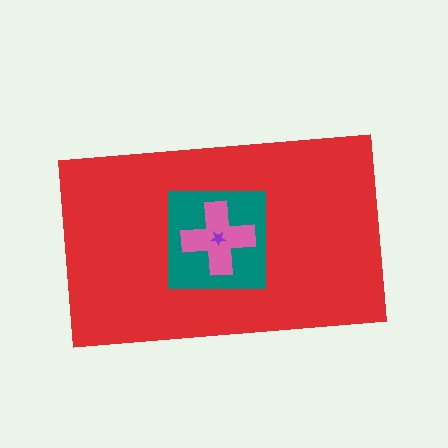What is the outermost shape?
The red rectangle.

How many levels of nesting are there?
4.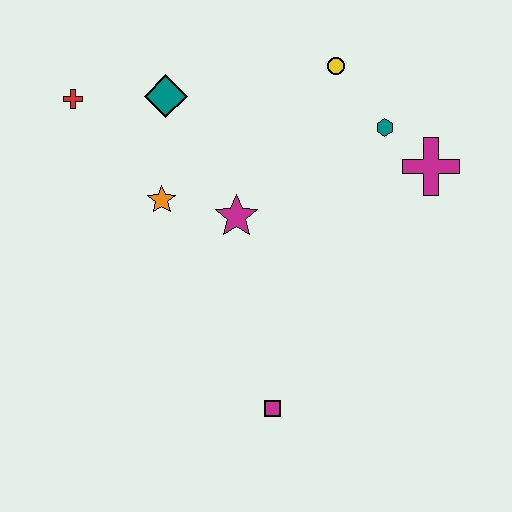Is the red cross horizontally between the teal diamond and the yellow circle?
No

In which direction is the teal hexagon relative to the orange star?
The teal hexagon is to the right of the orange star.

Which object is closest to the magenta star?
The orange star is closest to the magenta star.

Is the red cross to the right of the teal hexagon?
No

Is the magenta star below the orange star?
Yes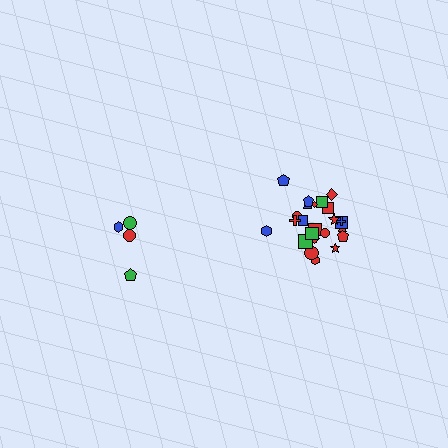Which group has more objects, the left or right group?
The right group.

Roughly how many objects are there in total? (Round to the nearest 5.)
Roughly 30 objects in total.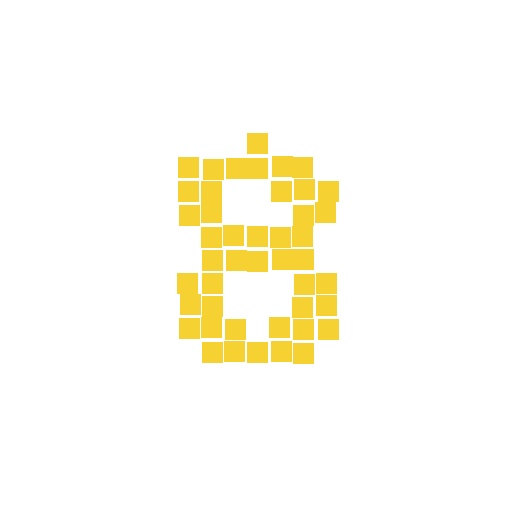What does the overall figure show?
The overall figure shows the digit 8.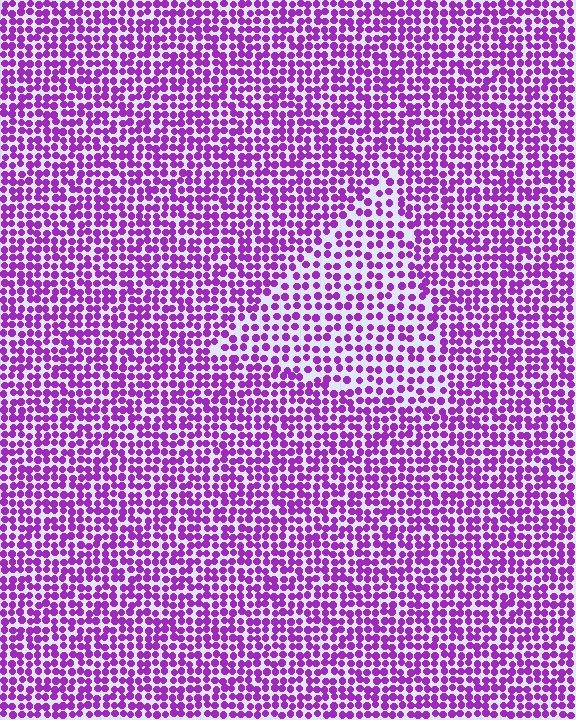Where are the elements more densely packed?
The elements are more densely packed outside the triangle boundary.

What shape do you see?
I see a triangle.